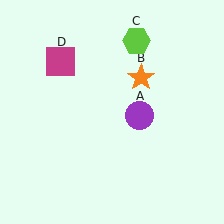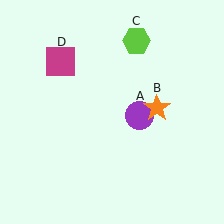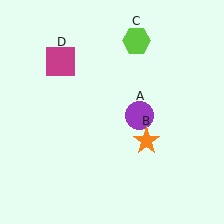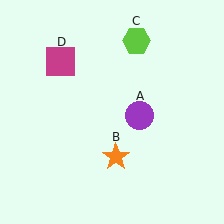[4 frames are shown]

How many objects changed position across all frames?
1 object changed position: orange star (object B).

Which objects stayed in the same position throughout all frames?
Purple circle (object A) and lime hexagon (object C) and magenta square (object D) remained stationary.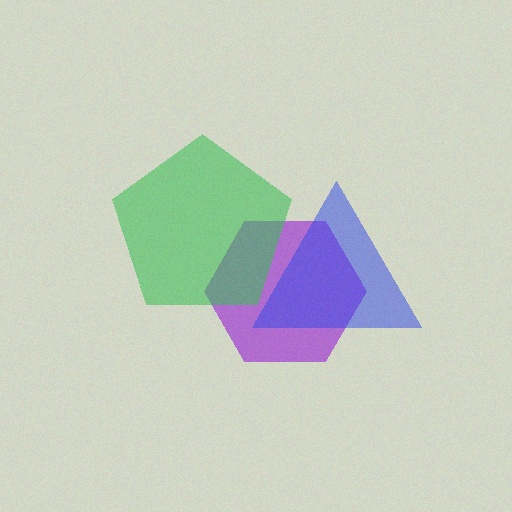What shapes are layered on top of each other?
The layered shapes are: a purple hexagon, a blue triangle, a green pentagon.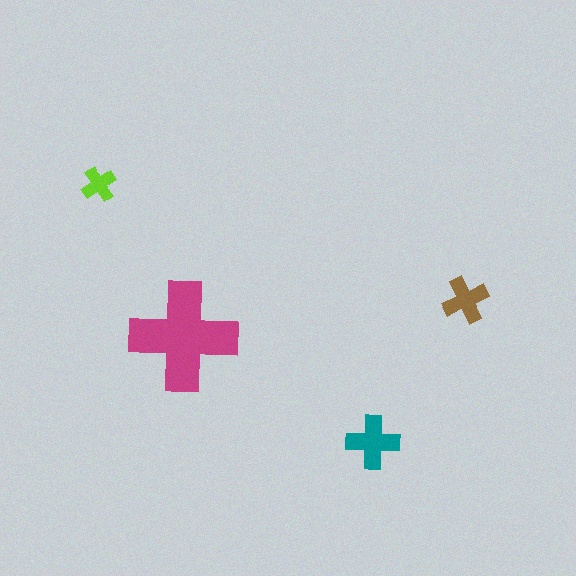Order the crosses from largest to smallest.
the magenta one, the teal one, the brown one, the lime one.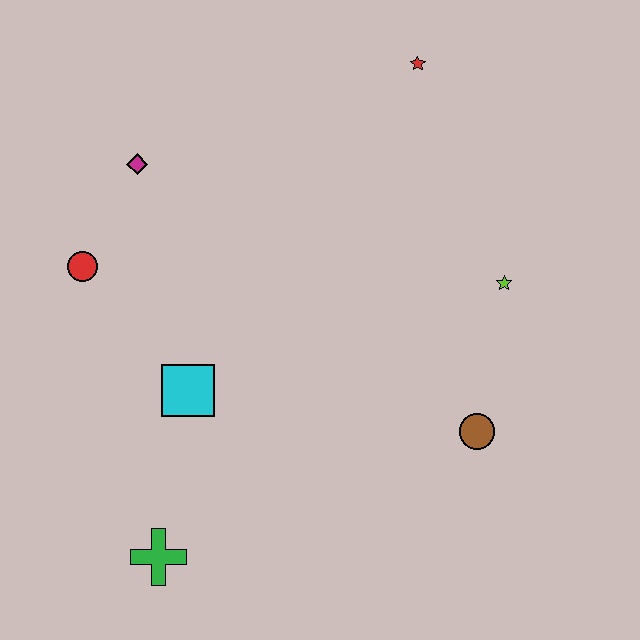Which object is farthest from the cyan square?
The red star is farthest from the cyan square.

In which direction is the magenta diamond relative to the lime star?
The magenta diamond is to the left of the lime star.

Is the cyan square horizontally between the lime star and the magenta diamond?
Yes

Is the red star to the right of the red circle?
Yes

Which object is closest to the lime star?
The brown circle is closest to the lime star.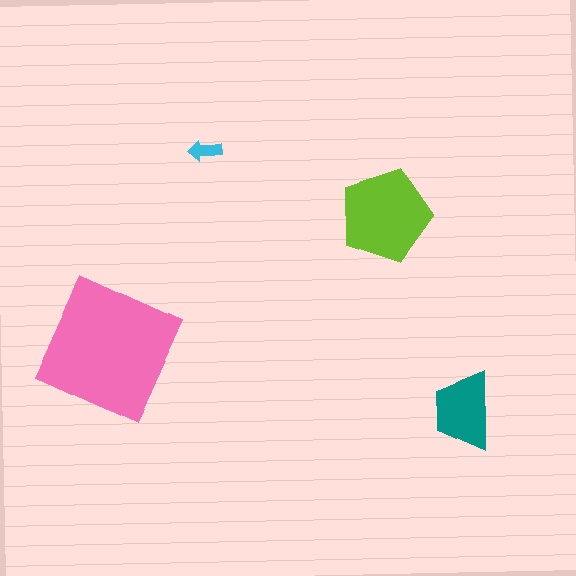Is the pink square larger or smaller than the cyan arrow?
Larger.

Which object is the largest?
The pink square.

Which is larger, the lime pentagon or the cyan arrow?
The lime pentagon.